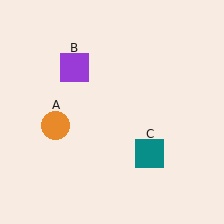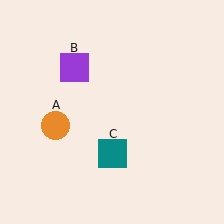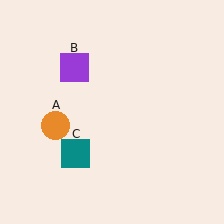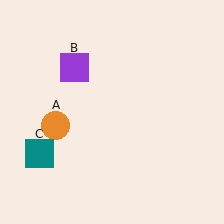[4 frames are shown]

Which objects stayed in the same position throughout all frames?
Orange circle (object A) and purple square (object B) remained stationary.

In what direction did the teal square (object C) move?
The teal square (object C) moved left.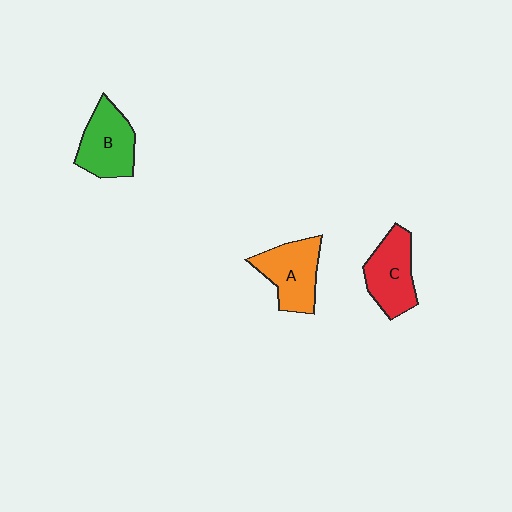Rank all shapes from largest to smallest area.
From largest to smallest: A (orange), B (green), C (red).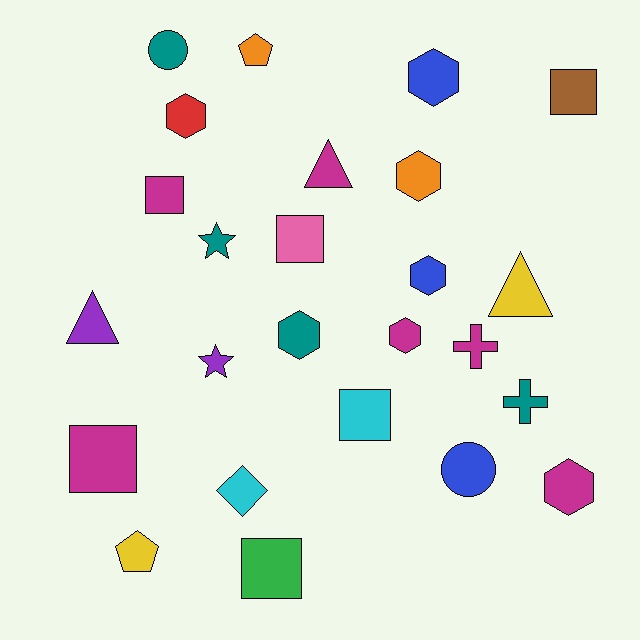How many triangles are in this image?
There are 3 triangles.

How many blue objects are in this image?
There are 3 blue objects.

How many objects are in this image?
There are 25 objects.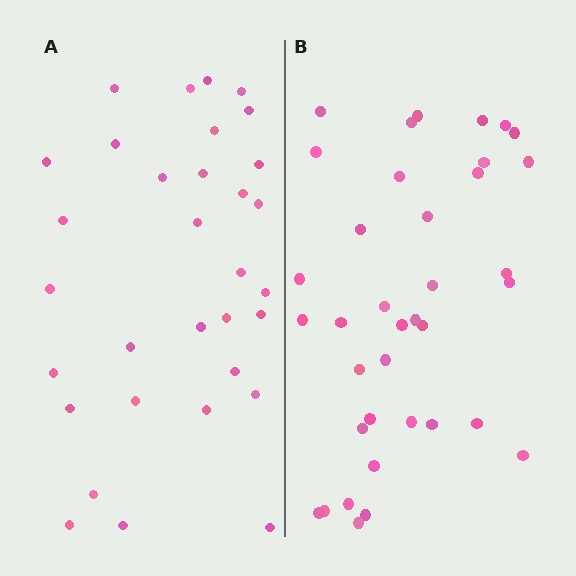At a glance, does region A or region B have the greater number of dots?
Region B (the right region) has more dots.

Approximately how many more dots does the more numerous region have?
Region B has about 5 more dots than region A.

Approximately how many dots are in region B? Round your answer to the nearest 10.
About 40 dots. (The exact count is 37, which rounds to 40.)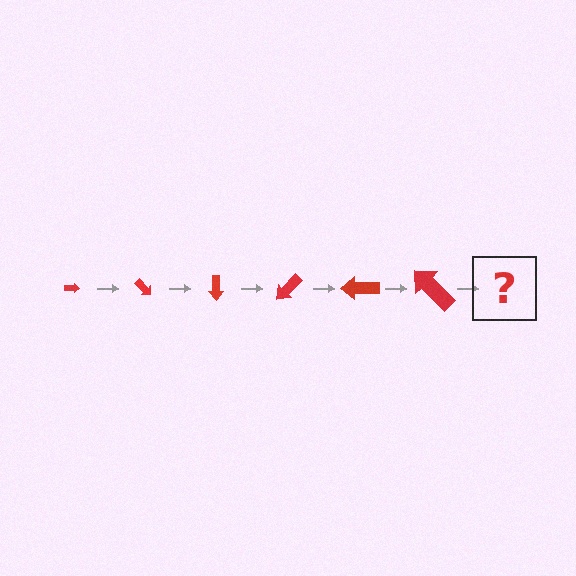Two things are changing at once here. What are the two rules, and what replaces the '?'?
The two rules are that the arrow grows larger each step and it rotates 45 degrees each step. The '?' should be an arrow, larger than the previous one and rotated 270 degrees from the start.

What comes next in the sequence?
The next element should be an arrow, larger than the previous one and rotated 270 degrees from the start.